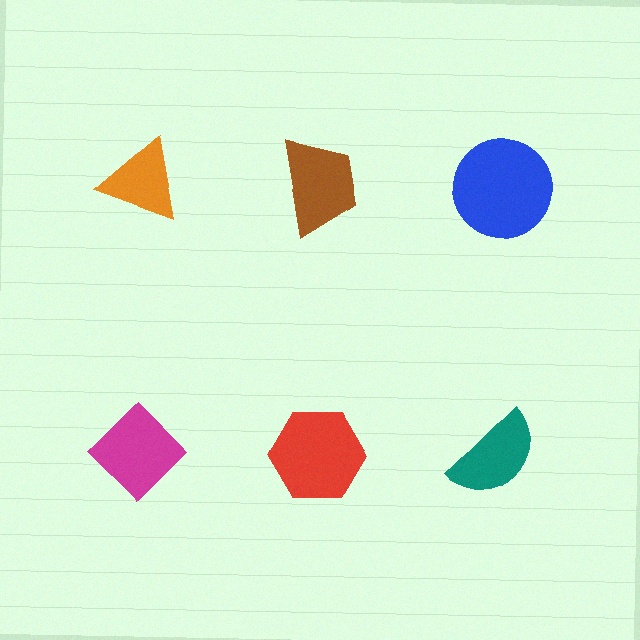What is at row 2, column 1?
A magenta diamond.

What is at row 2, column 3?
A teal semicircle.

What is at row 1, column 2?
A brown trapezoid.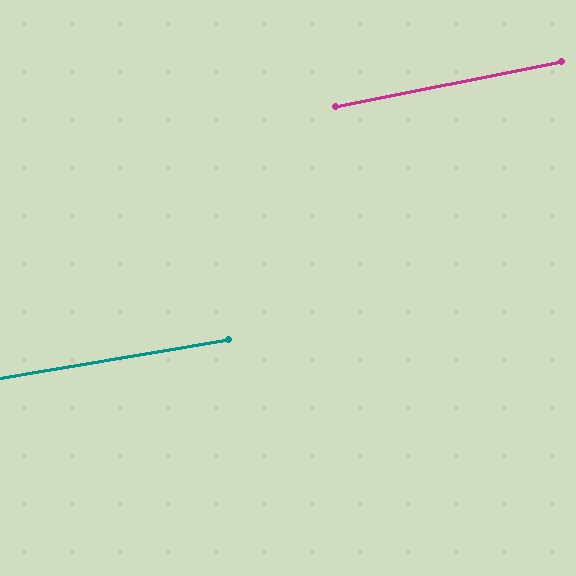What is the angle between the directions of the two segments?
Approximately 2 degrees.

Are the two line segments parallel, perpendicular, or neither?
Parallel — their directions differ by only 1.9°.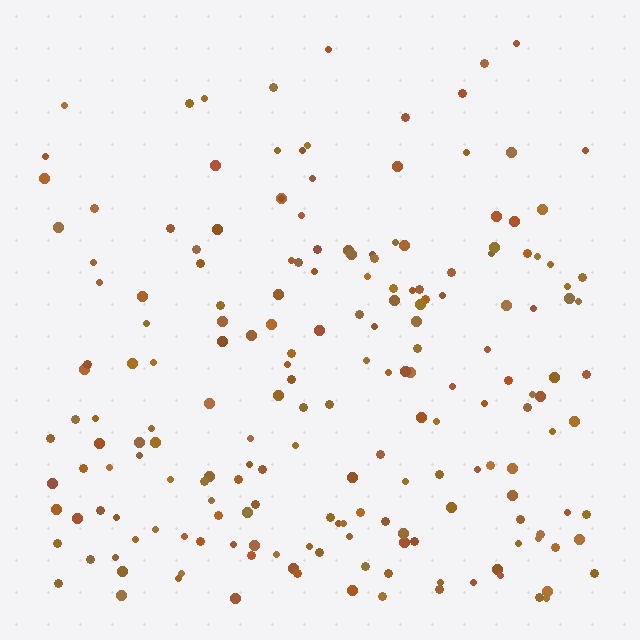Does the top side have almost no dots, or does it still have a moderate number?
Still a moderate number, just noticeably fewer than the bottom.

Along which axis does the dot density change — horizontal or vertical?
Vertical.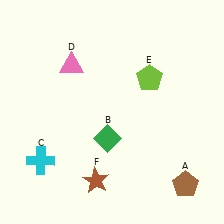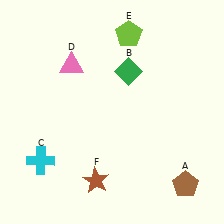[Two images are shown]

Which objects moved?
The objects that moved are: the green diamond (B), the lime pentagon (E).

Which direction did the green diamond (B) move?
The green diamond (B) moved up.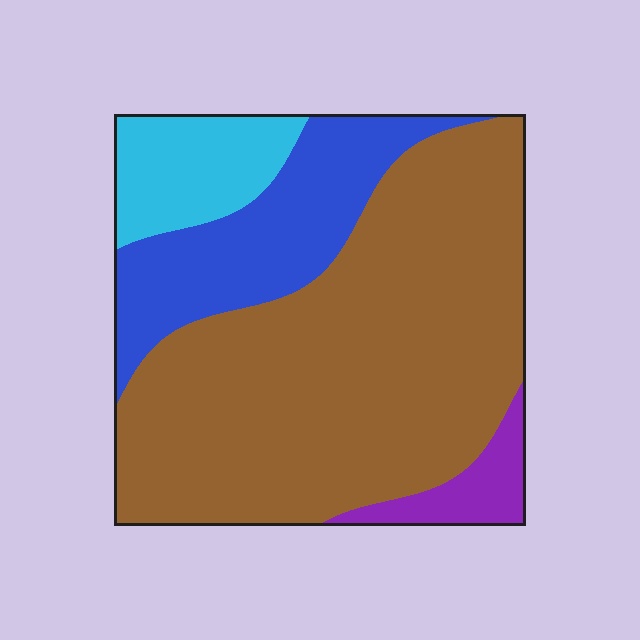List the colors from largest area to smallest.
From largest to smallest: brown, blue, cyan, purple.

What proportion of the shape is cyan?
Cyan covers 11% of the shape.